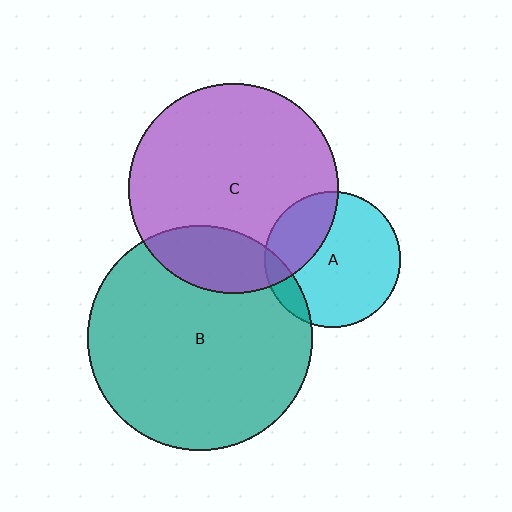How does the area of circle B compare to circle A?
Approximately 2.7 times.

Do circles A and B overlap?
Yes.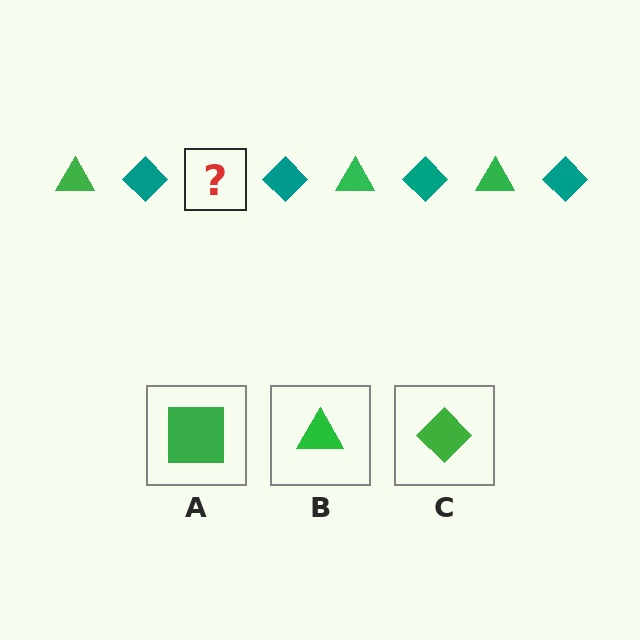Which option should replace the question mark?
Option B.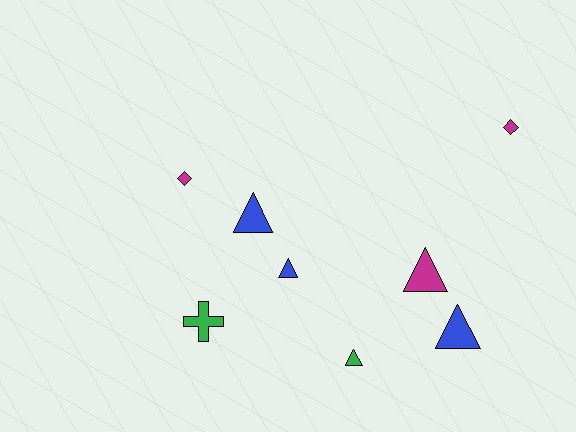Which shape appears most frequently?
Triangle, with 5 objects.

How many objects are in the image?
There are 8 objects.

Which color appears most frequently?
Magenta, with 3 objects.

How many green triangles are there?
There is 1 green triangle.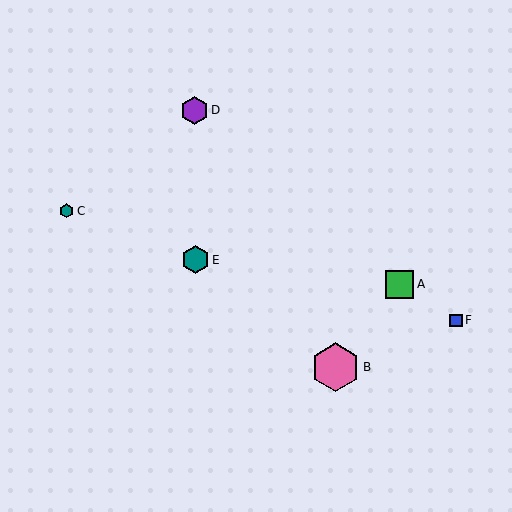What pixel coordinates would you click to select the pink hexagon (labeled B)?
Click at (335, 367) to select the pink hexagon B.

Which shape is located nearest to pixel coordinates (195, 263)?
The teal hexagon (labeled E) at (195, 260) is nearest to that location.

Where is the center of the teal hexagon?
The center of the teal hexagon is at (195, 260).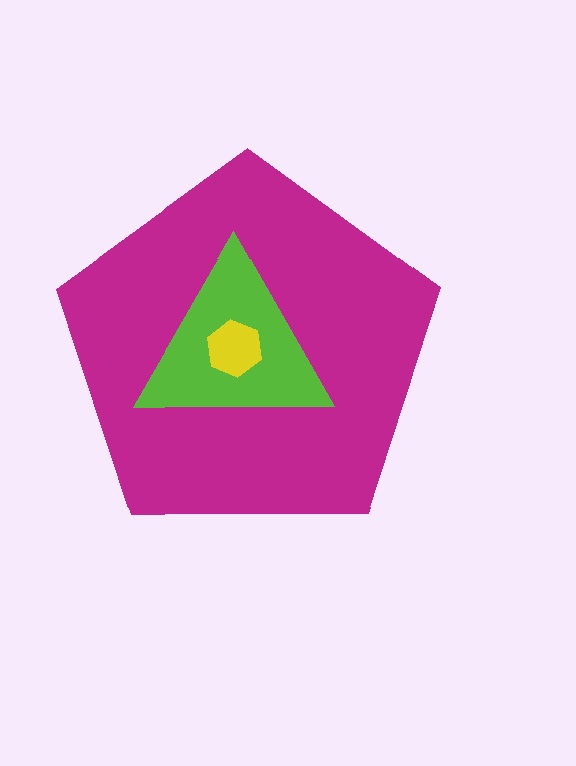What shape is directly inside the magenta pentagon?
The lime triangle.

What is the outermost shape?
The magenta pentagon.